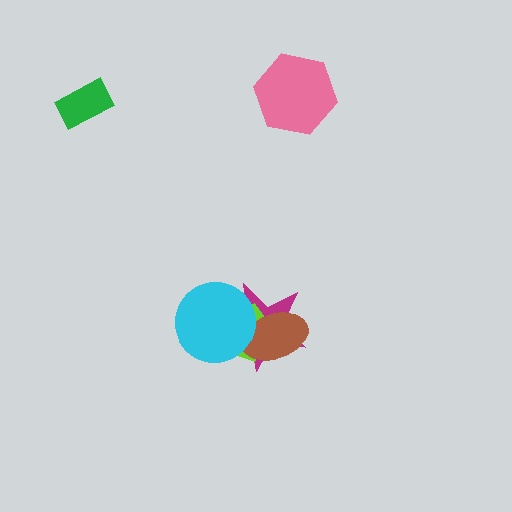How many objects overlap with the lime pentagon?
3 objects overlap with the lime pentagon.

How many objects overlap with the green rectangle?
0 objects overlap with the green rectangle.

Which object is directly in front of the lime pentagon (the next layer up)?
The brown ellipse is directly in front of the lime pentagon.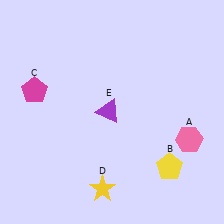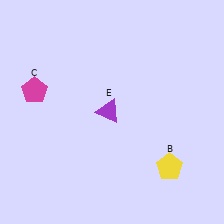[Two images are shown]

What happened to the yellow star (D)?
The yellow star (D) was removed in Image 2. It was in the bottom-left area of Image 1.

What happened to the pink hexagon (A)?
The pink hexagon (A) was removed in Image 2. It was in the bottom-right area of Image 1.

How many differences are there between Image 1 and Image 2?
There are 2 differences between the two images.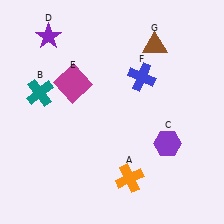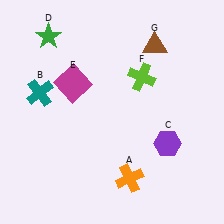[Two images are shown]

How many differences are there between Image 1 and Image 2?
There are 2 differences between the two images.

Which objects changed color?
D changed from purple to green. F changed from blue to lime.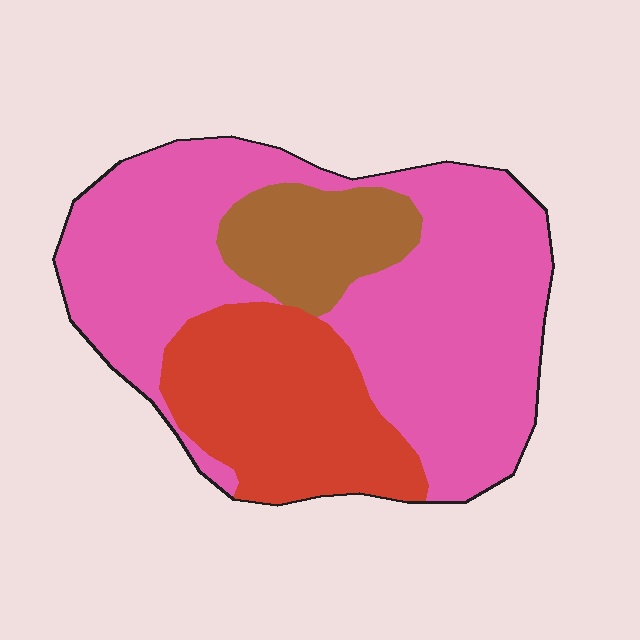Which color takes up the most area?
Pink, at roughly 60%.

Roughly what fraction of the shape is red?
Red takes up about one quarter (1/4) of the shape.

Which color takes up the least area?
Brown, at roughly 15%.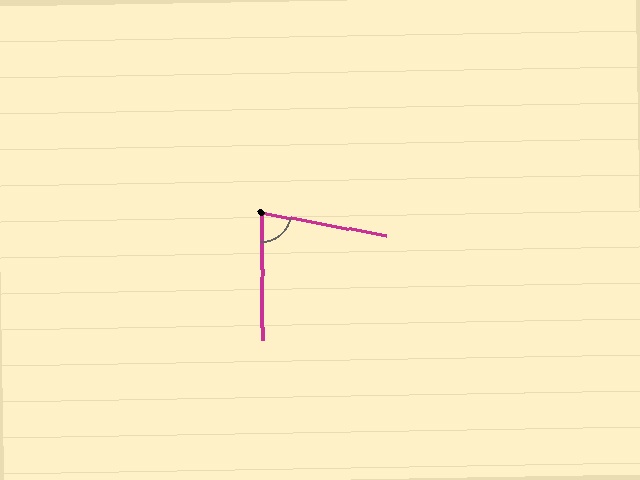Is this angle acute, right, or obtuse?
It is acute.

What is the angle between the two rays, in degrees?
Approximately 79 degrees.